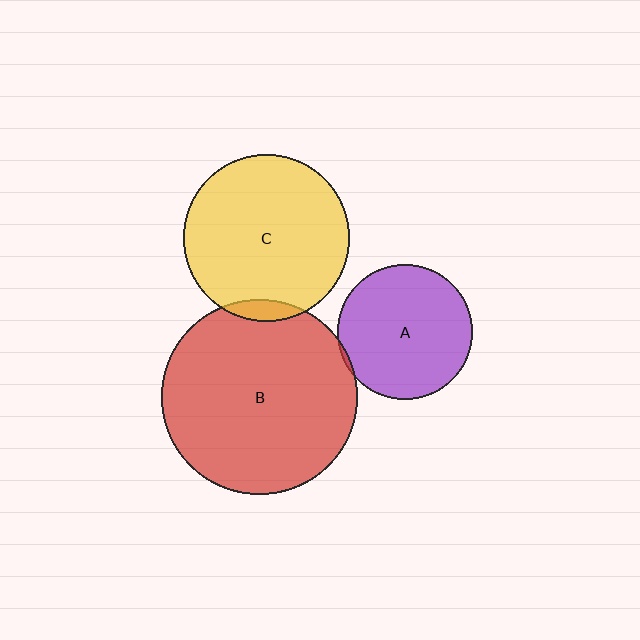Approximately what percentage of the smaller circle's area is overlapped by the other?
Approximately 5%.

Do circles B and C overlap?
Yes.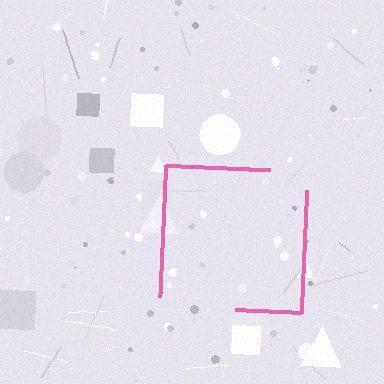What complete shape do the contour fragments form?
The contour fragments form a square.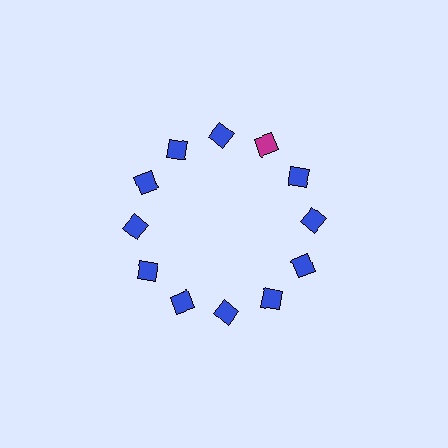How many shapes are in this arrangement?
There are 12 shapes arranged in a ring pattern.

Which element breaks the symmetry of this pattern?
The magenta diamond at roughly the 1 o'clock position breaks the symmetry. All other shapes are blue diamonds.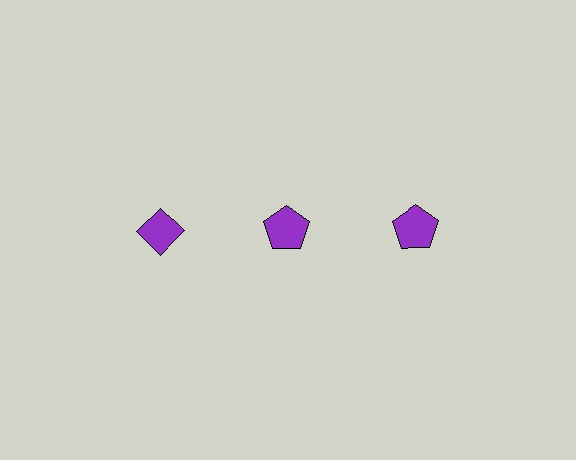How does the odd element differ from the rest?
It has a different shape: diamond instead of pentagon.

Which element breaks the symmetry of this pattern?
The purple diamond in the top row, leftmost column breaks the symmetry. All other shapes are purple pentagons.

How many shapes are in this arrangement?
There are 3 shapes arranged in a grid pattern.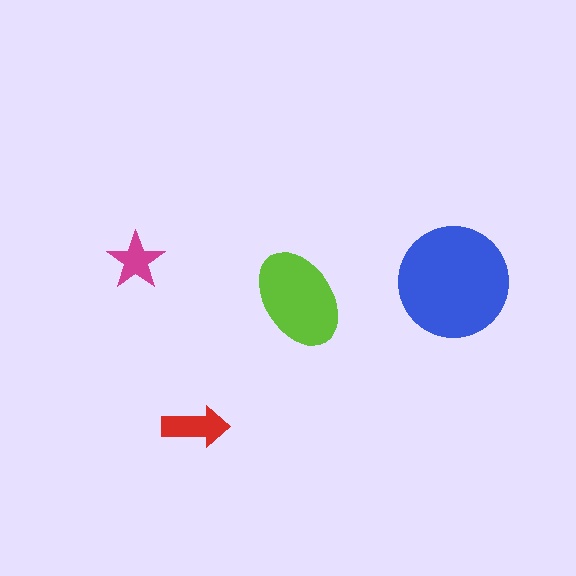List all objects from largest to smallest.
The blue circle, the lime ellipse, the red arrow, the magenta star.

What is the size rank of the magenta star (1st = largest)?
4th.